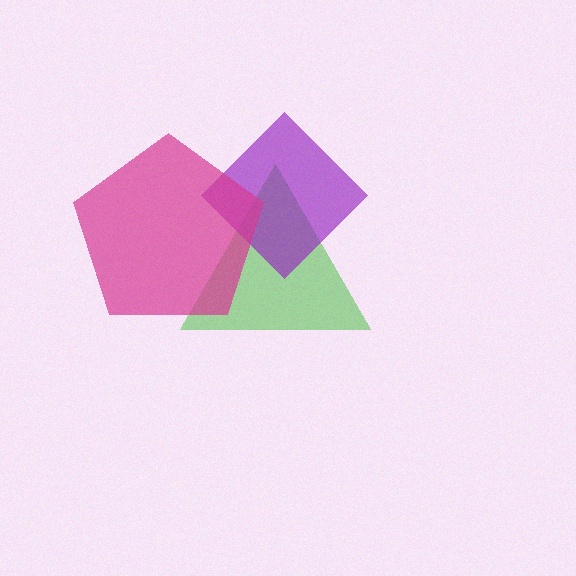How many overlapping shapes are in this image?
There are 3 overlapping shapes in the image.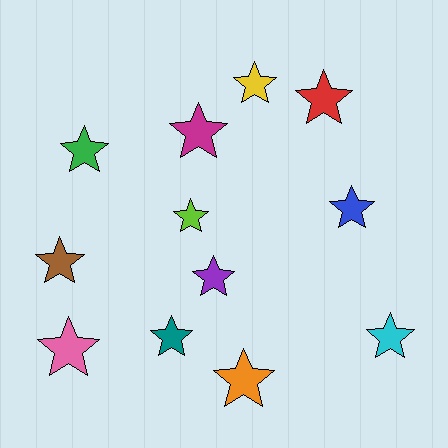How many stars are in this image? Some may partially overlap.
There are 12 stars.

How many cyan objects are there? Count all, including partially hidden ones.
There is 1 cyan object.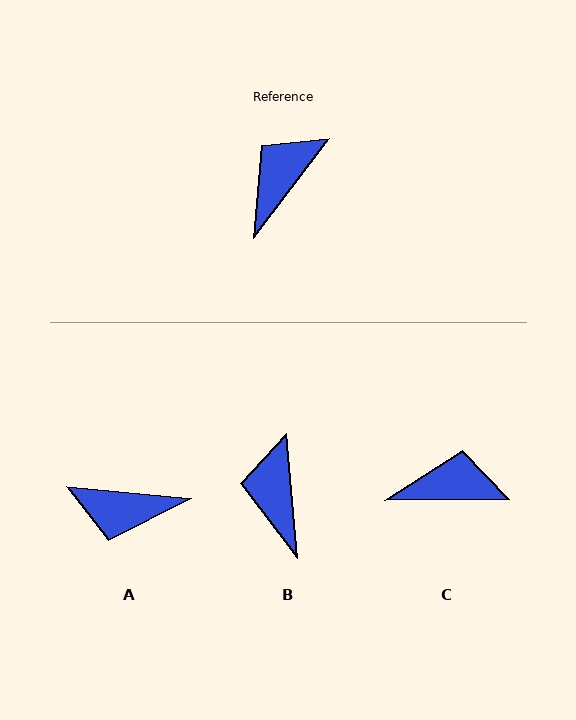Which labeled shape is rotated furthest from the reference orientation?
A, about 121 degrees away.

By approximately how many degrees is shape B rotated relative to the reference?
Approximately 42 degrees counter-clockwise.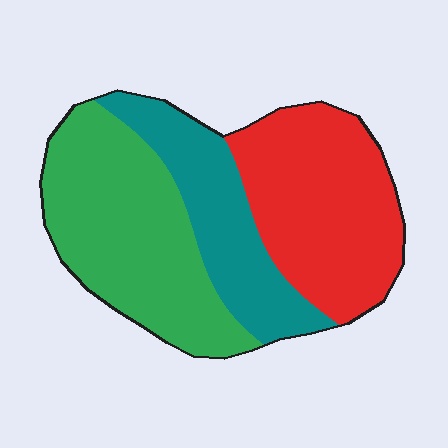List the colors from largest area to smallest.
From largest to smallest: green, red, teal.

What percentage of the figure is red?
Red takes up about three eighths (3/8) of the figure.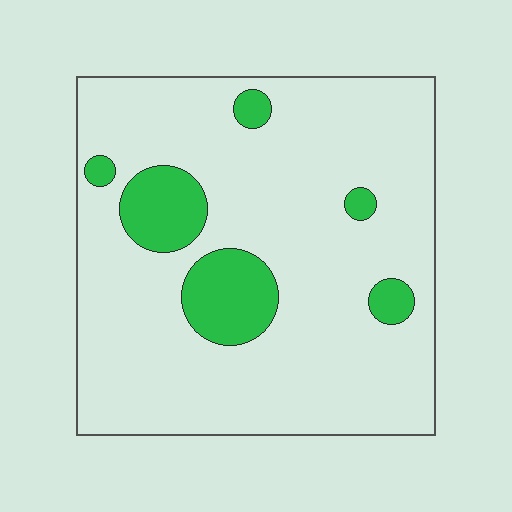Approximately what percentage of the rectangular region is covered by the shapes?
Approximately 15%.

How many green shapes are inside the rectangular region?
6.